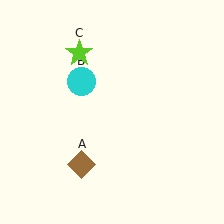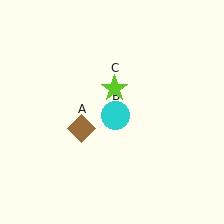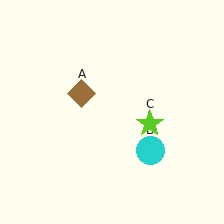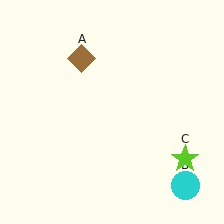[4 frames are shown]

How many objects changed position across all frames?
3 objects changed position: brown diamond (object A), cyan circle (object B), lime star (object C).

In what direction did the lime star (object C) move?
The lime star (object C) moved down and to the right.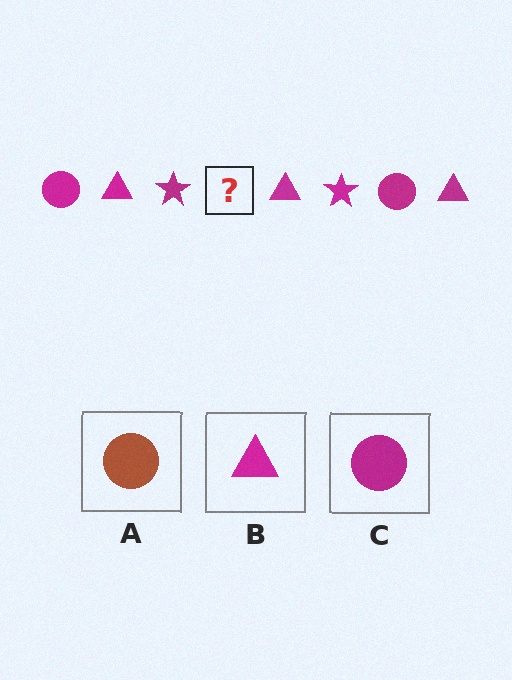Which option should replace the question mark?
Option C.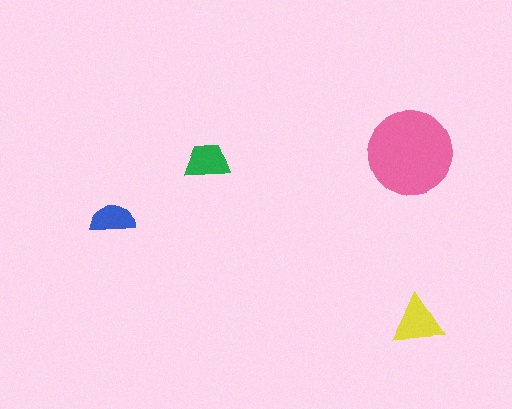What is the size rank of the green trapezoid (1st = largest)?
3rd.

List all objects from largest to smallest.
The pink circle, the yellow triangle, the green trapezoid, the blue semicircle.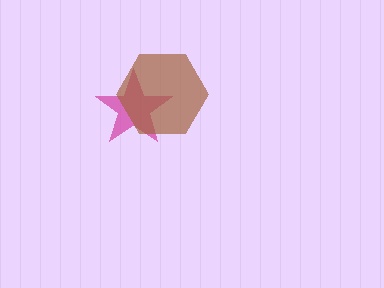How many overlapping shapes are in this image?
There are 2 overlapping shapes in the image.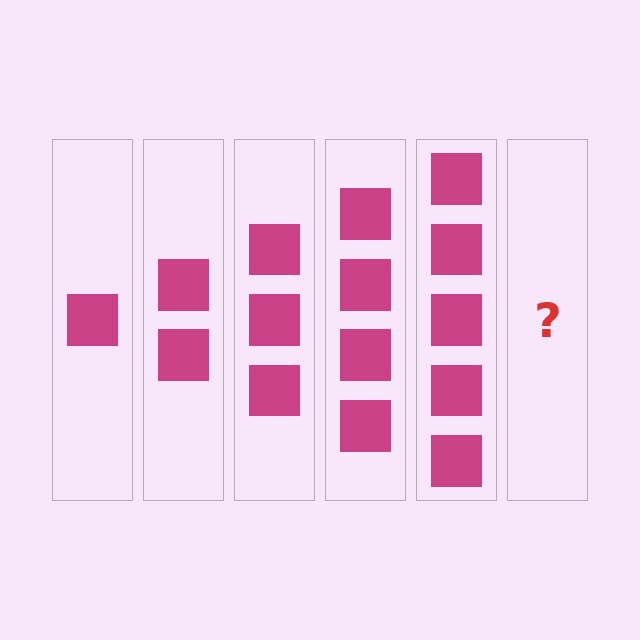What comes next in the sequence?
The next element should be 6 squares.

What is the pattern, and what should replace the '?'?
The pattern is that each step adds one more square. The '?' should be 6 squares.